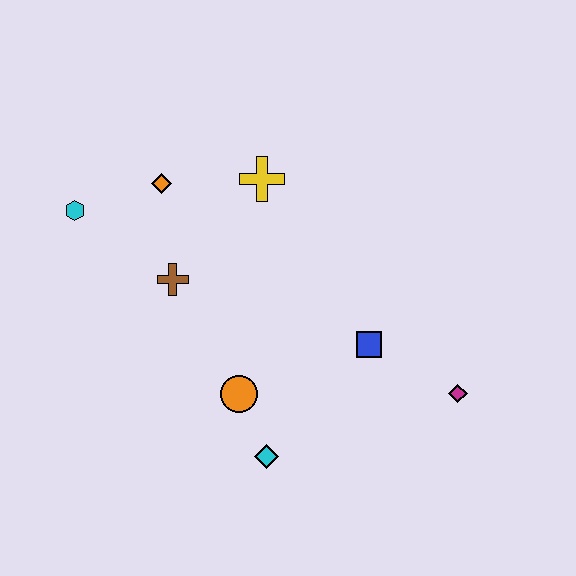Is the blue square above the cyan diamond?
Yes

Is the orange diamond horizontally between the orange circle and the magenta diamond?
No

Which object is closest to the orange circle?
The cyan diamond is closest to the orange circle.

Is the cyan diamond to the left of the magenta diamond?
Yes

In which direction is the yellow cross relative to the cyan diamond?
The yellow cross is above the cyan diamond.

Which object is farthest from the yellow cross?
The magenta diamond is farthest from the yellow cross.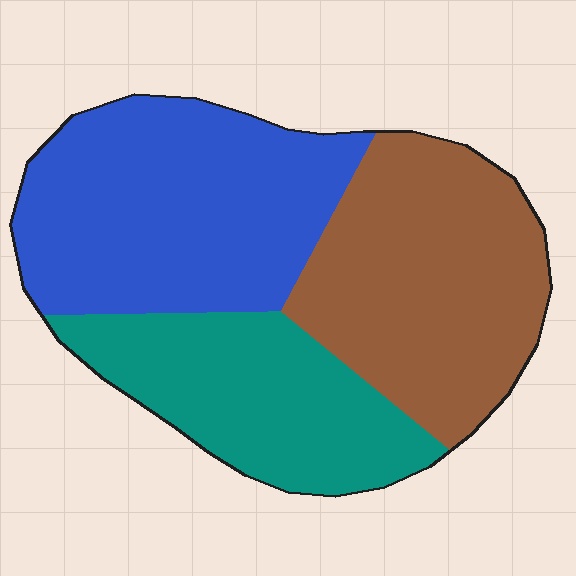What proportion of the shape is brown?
Brown takes up between a third and a half of the shape.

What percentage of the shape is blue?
Blue covers 38% of the shape.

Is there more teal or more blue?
Blue.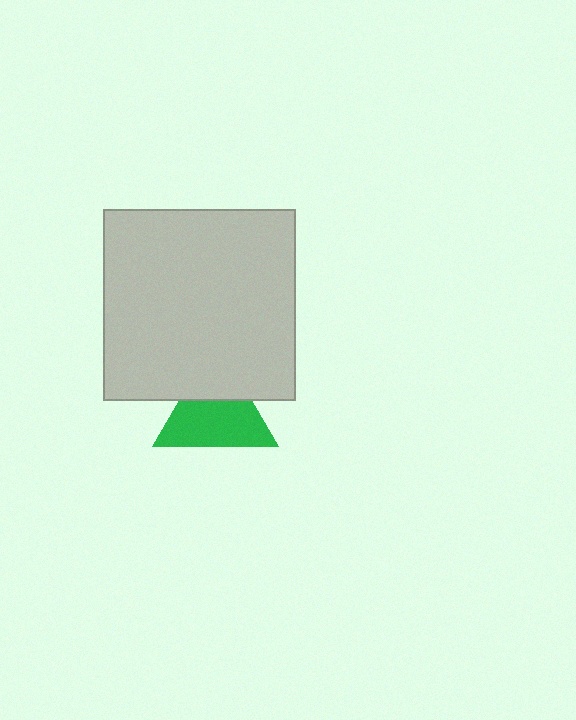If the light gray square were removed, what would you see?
You would see the complete green triangle.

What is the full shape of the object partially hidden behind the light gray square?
The partially hidden object is a green triangle.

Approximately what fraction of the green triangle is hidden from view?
Roughly 34% of the green triangle is hidden behind the light gray square.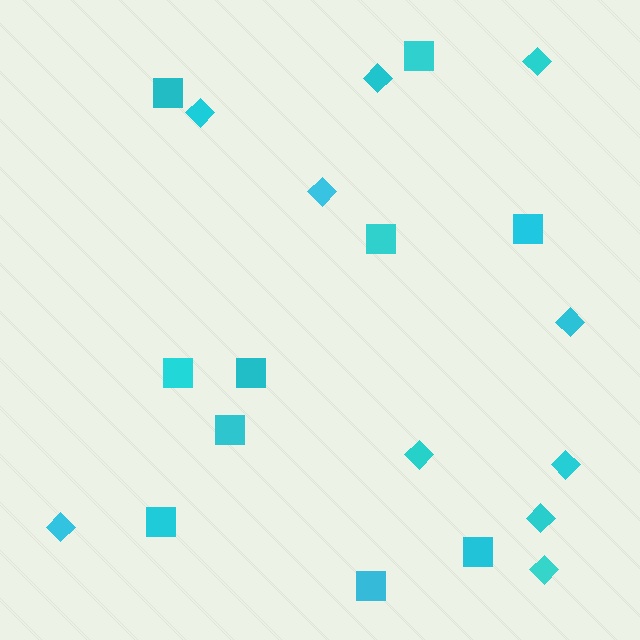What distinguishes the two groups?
There are 2 groups: one group of squares (10) and one group of diamonds (10).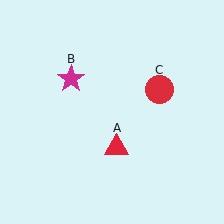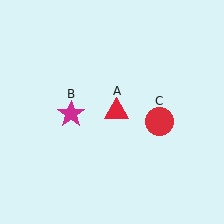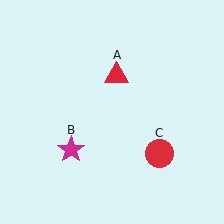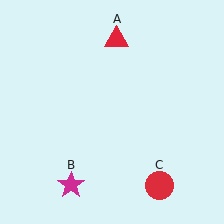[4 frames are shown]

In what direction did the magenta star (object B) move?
The magenta star (object B) moved down.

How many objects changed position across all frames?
3 objects changed position: red triangle (object A), magenta star (object B), red circle (object C).